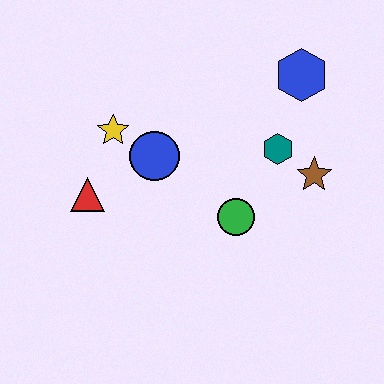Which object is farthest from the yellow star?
The brown star is farthest from the yellow star.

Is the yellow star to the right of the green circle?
No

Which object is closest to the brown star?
The teal hexagon is closest to the brown star.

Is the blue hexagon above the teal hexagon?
Yes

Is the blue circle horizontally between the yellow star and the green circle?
Yes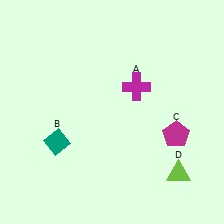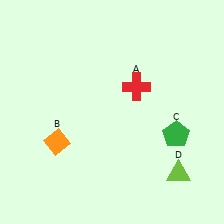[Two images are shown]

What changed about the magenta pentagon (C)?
In Image 1, C is magenta. In Image 2, it changed to green.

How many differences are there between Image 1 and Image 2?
There are 3 differences between the two images.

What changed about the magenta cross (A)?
In Image 1, A is magenta. In Image 2, it changed to red.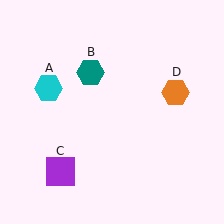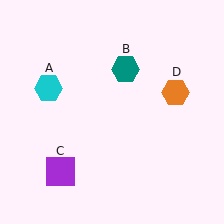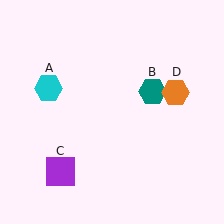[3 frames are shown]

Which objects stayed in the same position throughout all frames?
Cyan hexagon (object A) and purple square (object C) and orange hexagon (object D) remained stationary.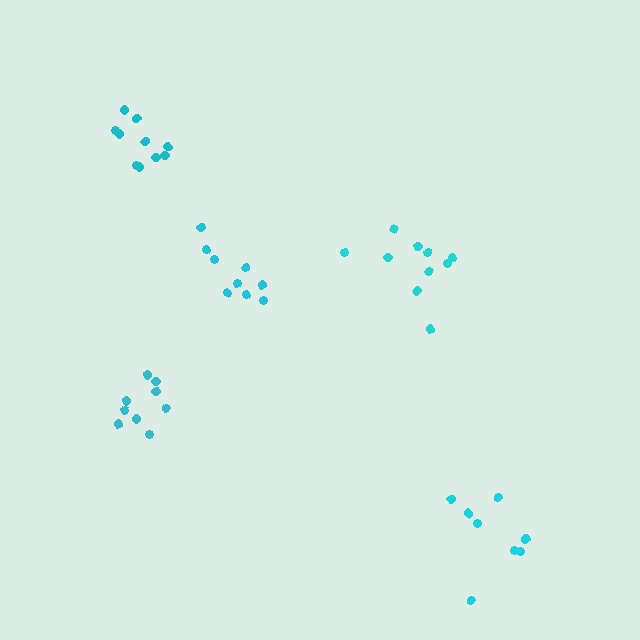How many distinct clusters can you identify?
There are 5 distinct clusters.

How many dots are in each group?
Group 1: 9 dots, Group 2: 9 dots, Group 3: 8 dots, Group 4: 10 dots, Group 5: 10 dots (46 total).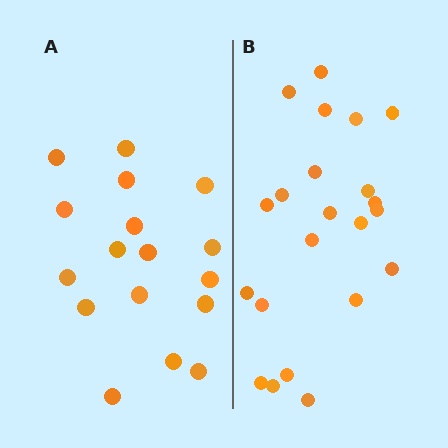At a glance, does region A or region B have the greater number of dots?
Region B (the right region) has more dots.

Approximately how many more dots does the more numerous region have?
Region B has about 5 more dots than region A.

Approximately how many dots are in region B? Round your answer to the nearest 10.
About 20 dots. (The exact count is 22, which rounds to 20.)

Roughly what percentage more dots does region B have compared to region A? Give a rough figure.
About 30% more.